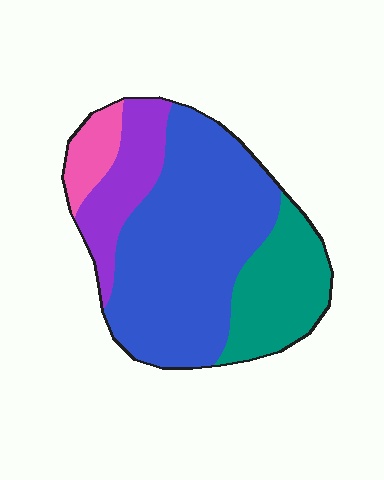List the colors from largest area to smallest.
From largest to smallest: blue, teal, purple, pink.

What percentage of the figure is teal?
Teal covers around 20% of the figure.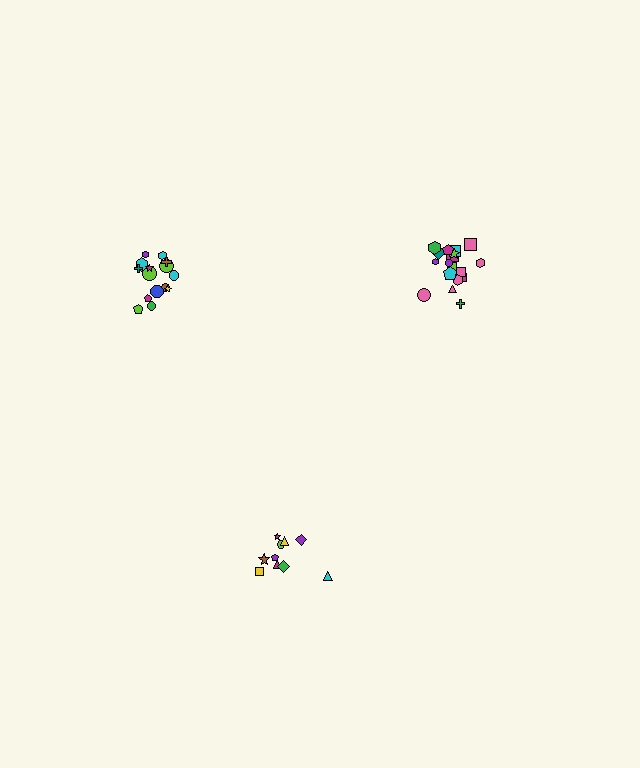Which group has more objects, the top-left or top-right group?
The top-right group.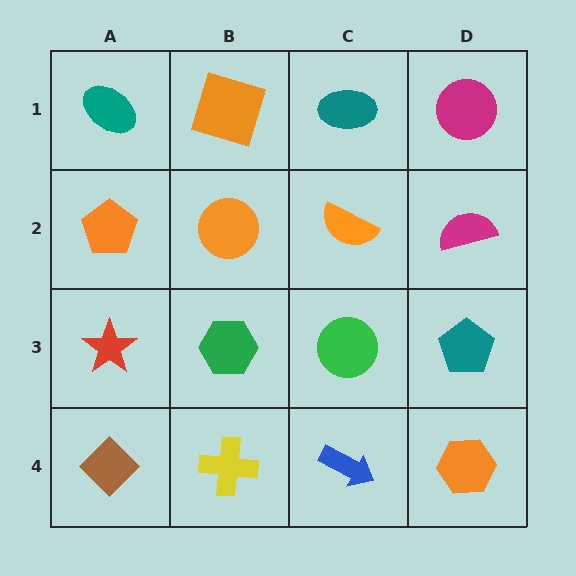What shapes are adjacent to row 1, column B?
An orange circle (row 2, column B), a teal ellipse (row 1, column A), a teal ellipse (row 1, column C).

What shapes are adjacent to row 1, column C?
An orange semicircle (row 2, column C), an orange square (row 1, column B), a magenta circle (row 1, column D).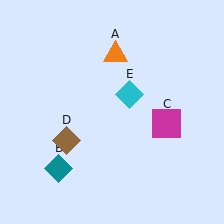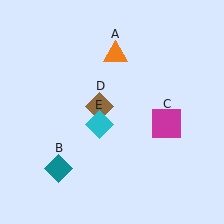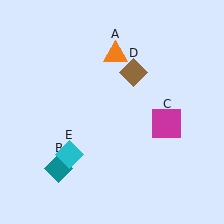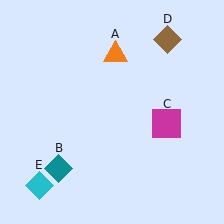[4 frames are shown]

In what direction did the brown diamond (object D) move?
The brown diamond (object D) moved up and to the right.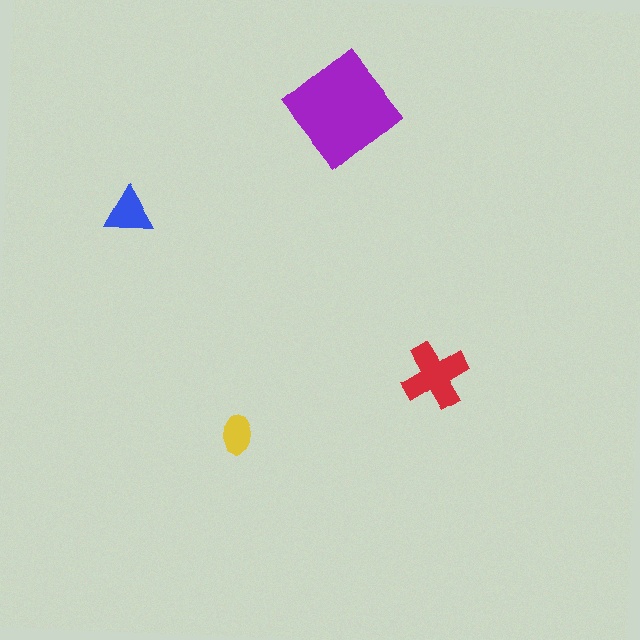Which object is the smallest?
The yellow ellipse.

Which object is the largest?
The purple diamond.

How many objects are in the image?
There are 4 objects in the image.